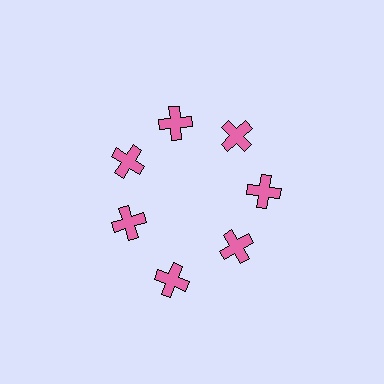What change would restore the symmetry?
The symmetry would be restored by moving it inward, back onto the ring so that all 7 crosses sit at equal angles and equal distance from the center.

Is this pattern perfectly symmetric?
No. The 7 pink crosses are arranged in a ring, but one element near the 6 o'clock position is pushed outward from the center, breaking the 7-fold rotational symmetry.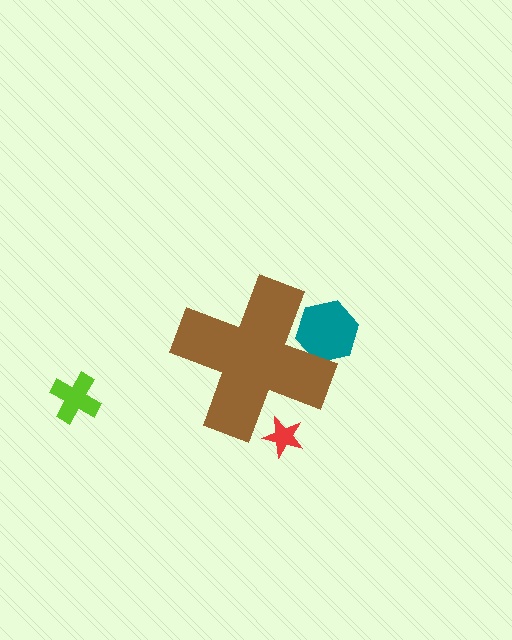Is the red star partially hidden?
Yes, the red star is partially hidden behind the brown cross.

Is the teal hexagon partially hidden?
Yes, the teal hexagon is partially hidden behind the brown cross.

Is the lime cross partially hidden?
No, the lime cross is fully visible.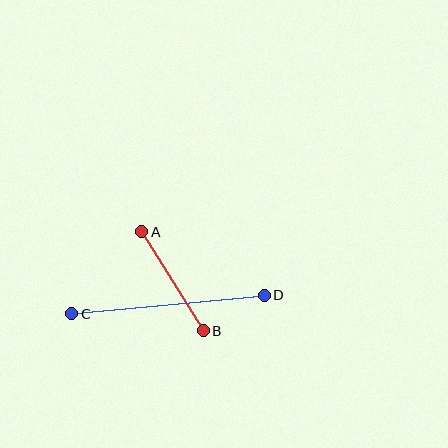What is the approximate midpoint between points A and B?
The midpoint is at approximately (173, 281) pixels.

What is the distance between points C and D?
The distance is approximately 193 pixels.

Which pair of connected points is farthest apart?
Points C and D are farthest apart.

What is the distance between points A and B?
The distance is approximately 116 pixels.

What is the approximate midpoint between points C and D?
The midpoint is at approximately (168, 305) pixels.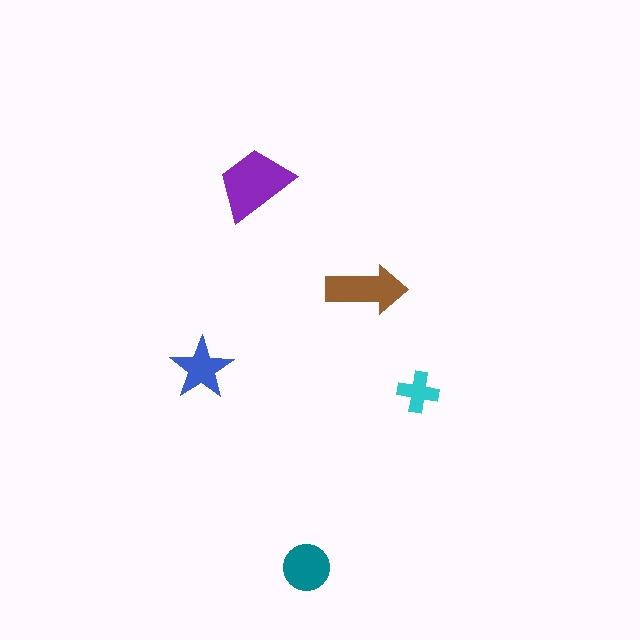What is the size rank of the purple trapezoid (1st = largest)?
1st.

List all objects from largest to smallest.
The purple trapezoid, the brown arrow, the teal circle, the blue star, the cyan cross.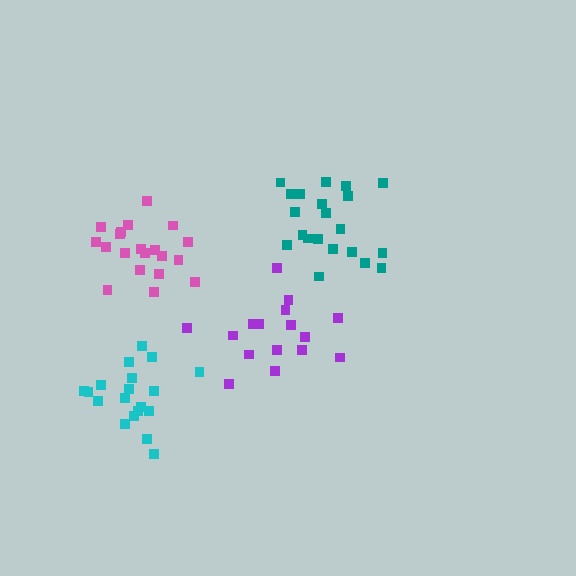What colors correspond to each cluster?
The clusters are colored: teal, purple, cyan, pink.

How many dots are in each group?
Group 1: 21 dots, Group 2: 16 dots, Group 3: 19 dots, Group 4: 20 dots (76 total).